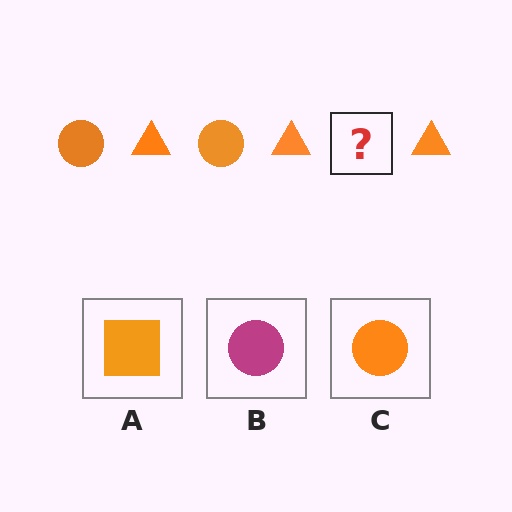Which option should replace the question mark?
Option C.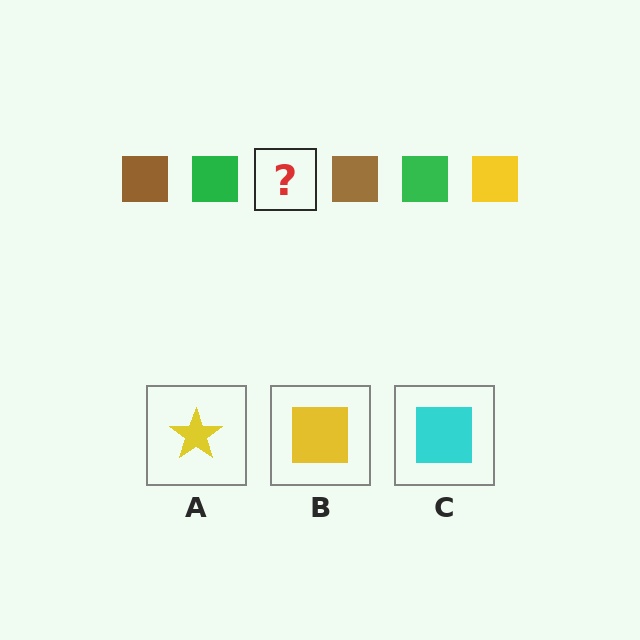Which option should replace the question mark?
Option B.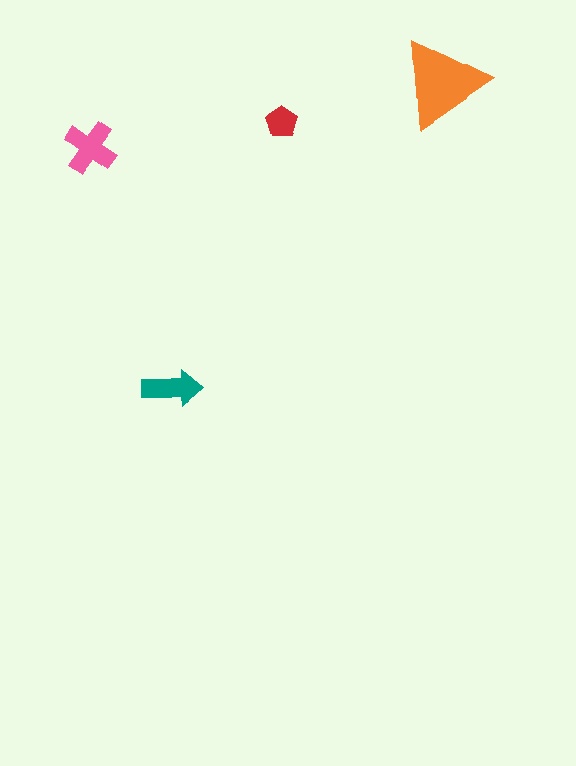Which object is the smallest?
The red pentagon.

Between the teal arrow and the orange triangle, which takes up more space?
The orange triangle.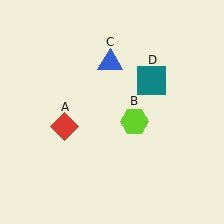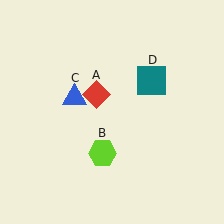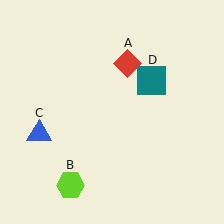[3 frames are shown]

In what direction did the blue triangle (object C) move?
The blue triangle (object C) moved down and to the left.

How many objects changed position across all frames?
3 objects changed position: red diamond (object A), lime hexagon (object B), blue triangle (object C).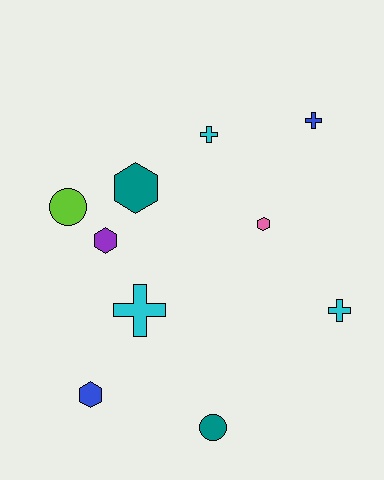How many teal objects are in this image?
There are 2 teal objects.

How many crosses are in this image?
There are 4 crosses.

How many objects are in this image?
There are 10 objects.